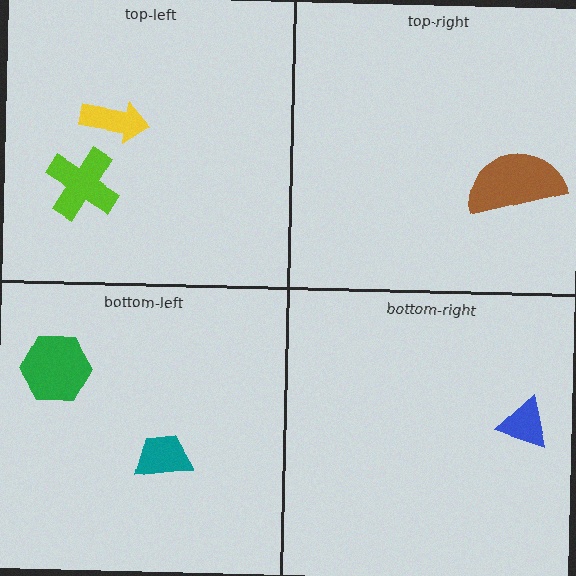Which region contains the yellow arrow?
The top-left region.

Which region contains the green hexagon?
The bottom-left region.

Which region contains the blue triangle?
The bottom-right region.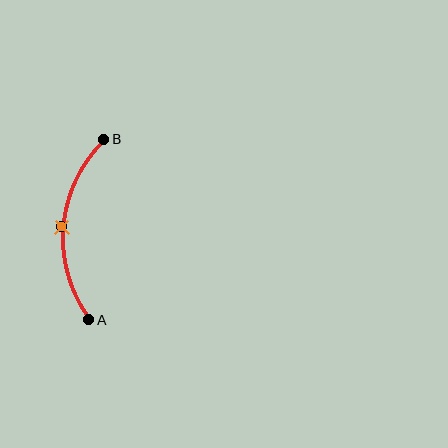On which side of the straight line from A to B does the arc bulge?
The arc bulges to the left of the straight line connecting A and B.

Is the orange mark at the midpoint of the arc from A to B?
Yes. The orange mark lies on the arc at equal arc-length from both A and B — it is the arc midpoint.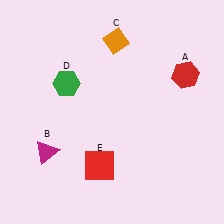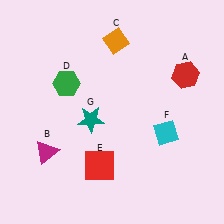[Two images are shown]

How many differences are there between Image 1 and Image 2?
There are 2 differences between the two images.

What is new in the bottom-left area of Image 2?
A teal star (G) was added in the bottom-left area of Image 2.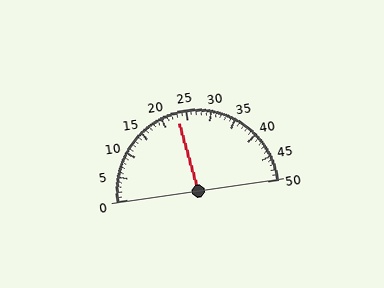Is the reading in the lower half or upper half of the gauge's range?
The reading is in the lower half of the range (0 to 50).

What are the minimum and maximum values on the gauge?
The gauge ranges from 0 to 50.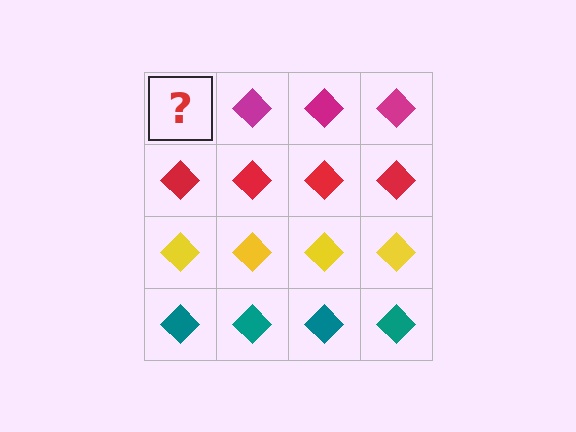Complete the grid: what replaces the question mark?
The question mark should be replaced with a magenta diamond.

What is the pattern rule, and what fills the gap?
The rule is that each row has a consistent color. The gap should be filled with a magenta diamond.